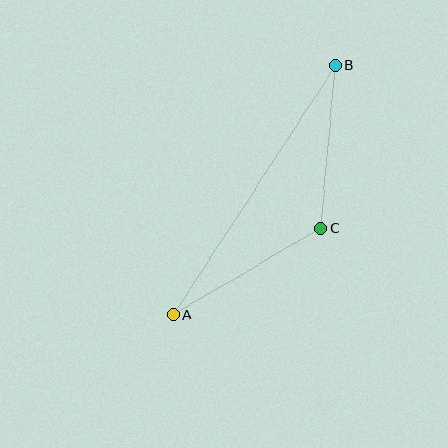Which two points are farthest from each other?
Points A and B are farthest from each other.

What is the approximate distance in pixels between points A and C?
The distance between A and C is approximately 171 pixels.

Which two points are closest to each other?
Points B and C are closest to each other.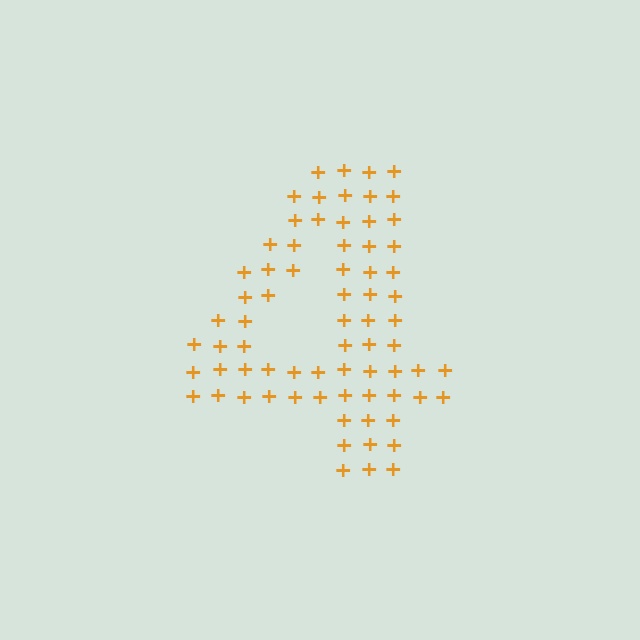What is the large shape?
The large shape is the digit 4.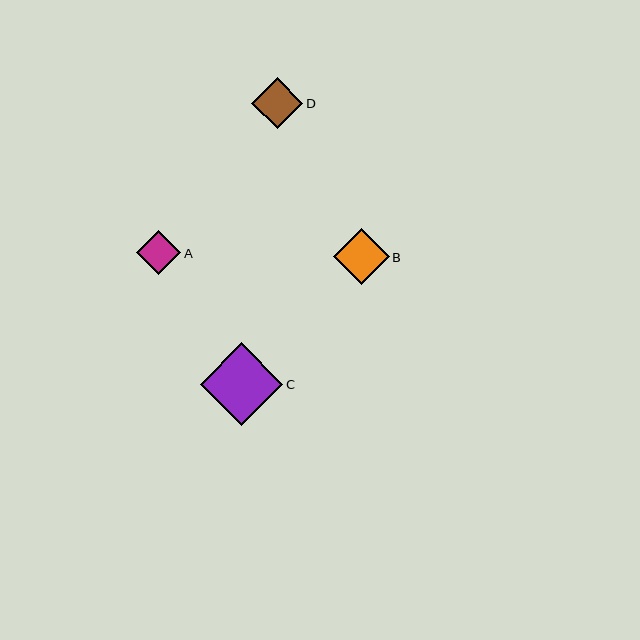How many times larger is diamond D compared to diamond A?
Diamond D is approximately 1.1 times the size of diamond A.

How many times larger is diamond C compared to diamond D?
Diamond C is approximately 1.6 times the size of diamond D.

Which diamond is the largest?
Diamond C is the largest with a size of approximately 83 pixels.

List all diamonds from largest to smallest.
From largest to smallest: C, B, D, A.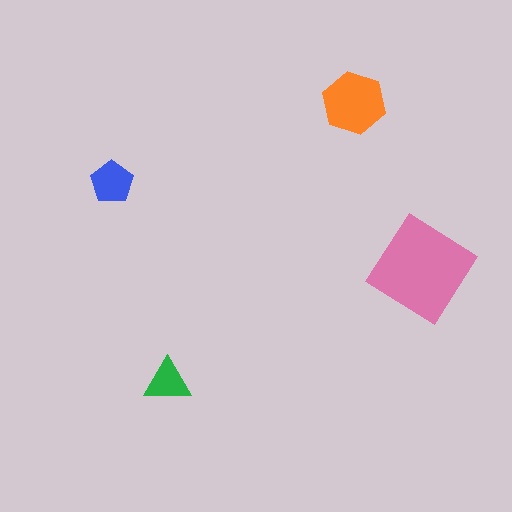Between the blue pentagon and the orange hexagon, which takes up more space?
The orange hexagon.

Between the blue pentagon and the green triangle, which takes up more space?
The blue pentagon.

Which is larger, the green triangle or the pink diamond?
The pink diamond.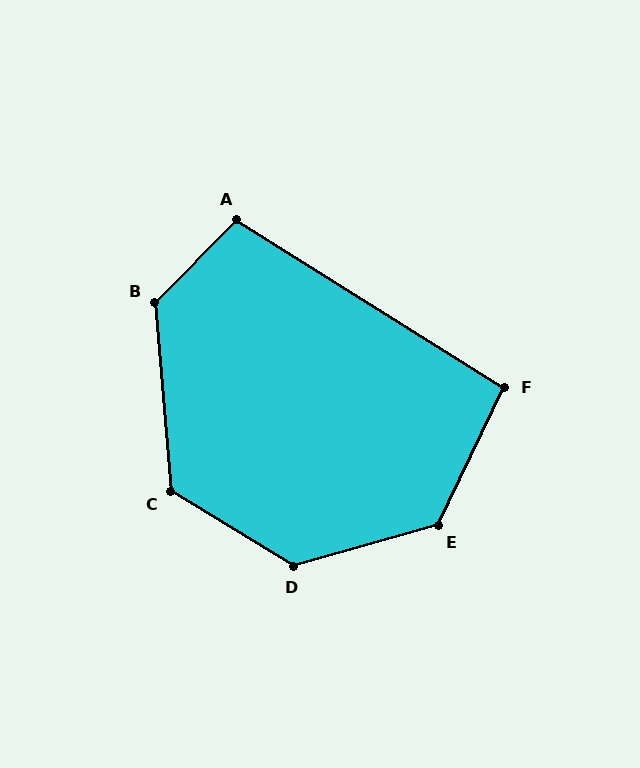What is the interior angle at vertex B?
Approximately 131 degrees (obtuse).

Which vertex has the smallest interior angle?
F, at approximately 96 degrees.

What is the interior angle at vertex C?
Approximately 126 degrees (obtuse).